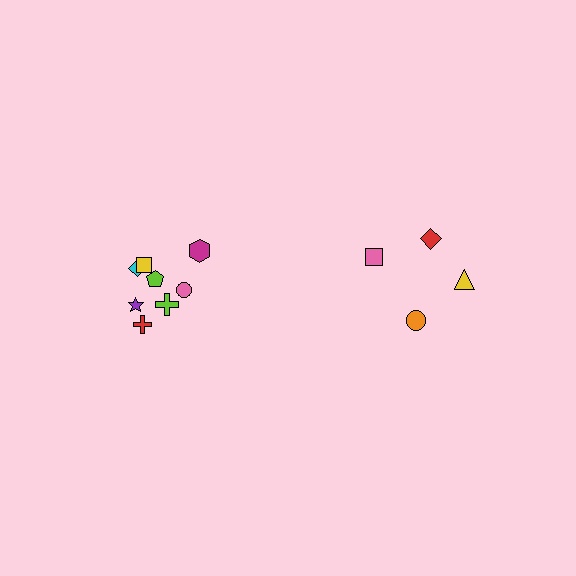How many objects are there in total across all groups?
There are 12 objects.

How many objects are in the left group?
There are 8 objects.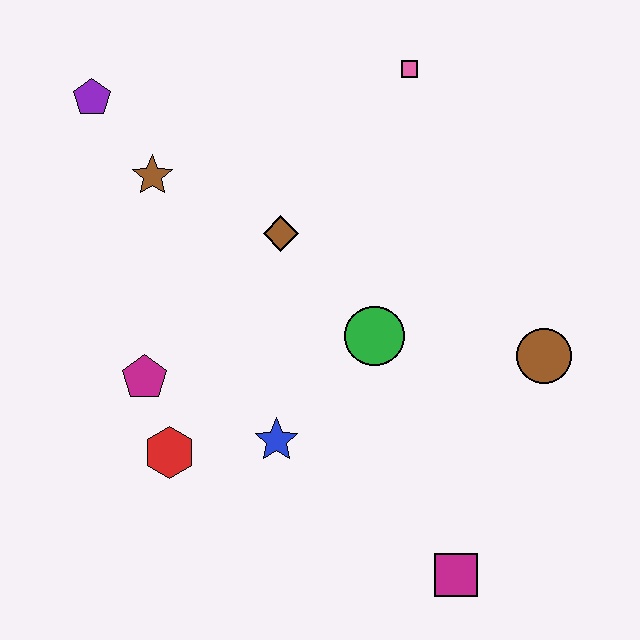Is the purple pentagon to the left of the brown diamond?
Yes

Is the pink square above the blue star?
Yes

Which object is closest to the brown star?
The purple pentagon is closest to the brown star.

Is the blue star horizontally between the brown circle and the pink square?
No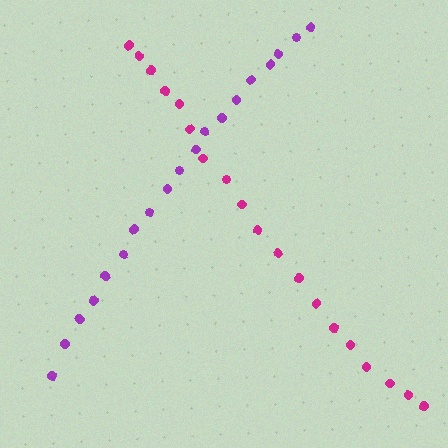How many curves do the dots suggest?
There are 2 distinct paths.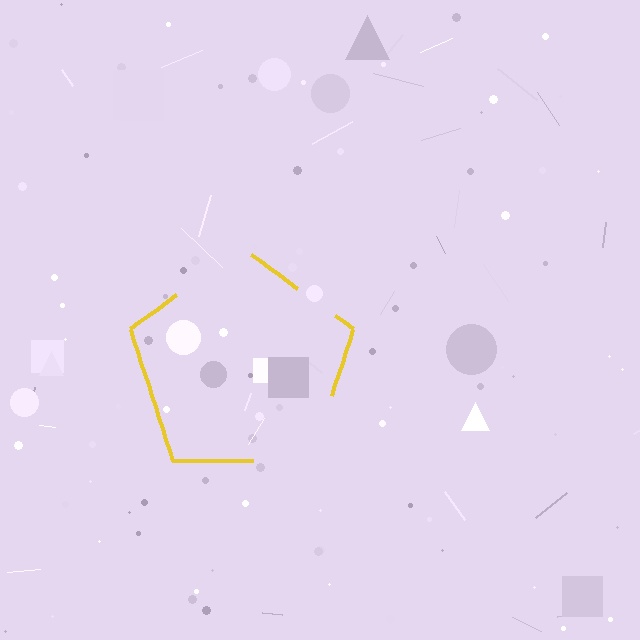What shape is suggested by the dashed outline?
The dashed outline suggests a pentagon.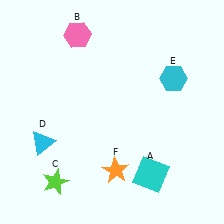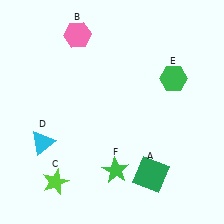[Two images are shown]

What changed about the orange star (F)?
In Image 1, F is orange. In Image 2, it changed to green.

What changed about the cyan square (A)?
In Image 1, A is cyan. In Image 2, it changed to green.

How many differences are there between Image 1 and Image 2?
There are 3 differences between the two images.